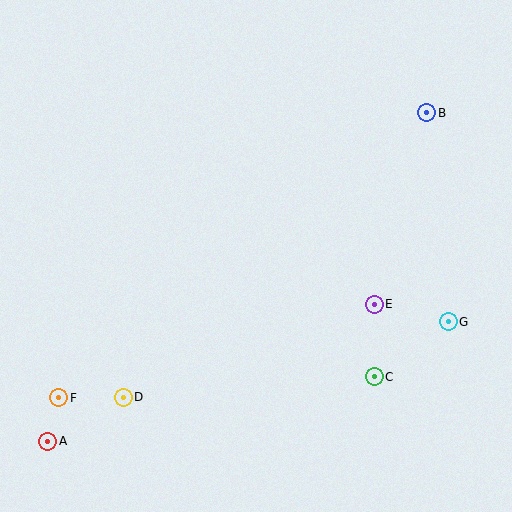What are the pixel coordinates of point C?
Point C is at (374, 377).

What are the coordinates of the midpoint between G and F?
The midpoint between G and F is at (254, 360).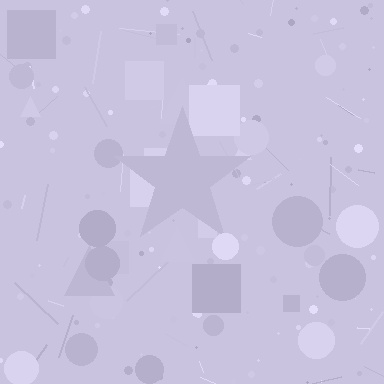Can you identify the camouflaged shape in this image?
The camouflaged shape is a star.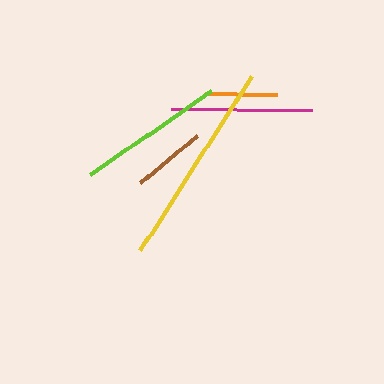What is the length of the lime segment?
The lime segment is approximately 147 pixels long.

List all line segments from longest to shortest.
From longest to shortest: yellow, lime, magenta, brown, orange.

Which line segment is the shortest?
The orange line is the shortest at approximately 72 pixels.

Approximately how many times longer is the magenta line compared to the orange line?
The magenta line is approximately 2.0 times the length of the orange line.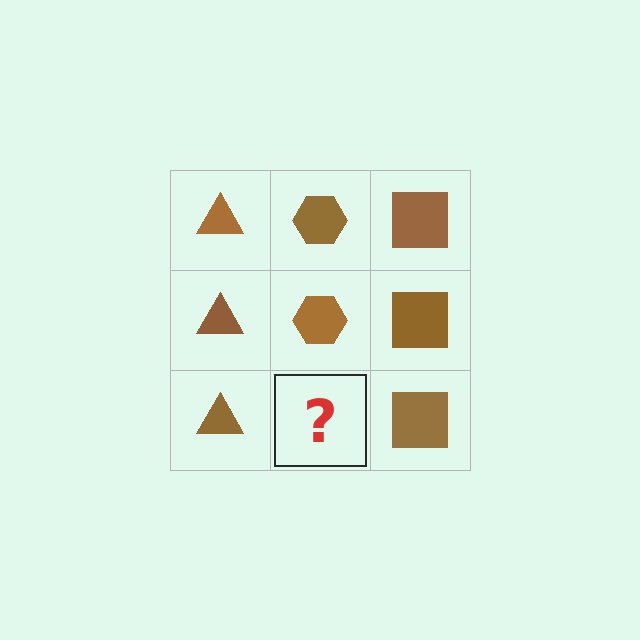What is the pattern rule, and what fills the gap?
The rule is that each column has a consistent shape. The gap should be filled with a brown hexagon.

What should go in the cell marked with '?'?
The missing cell should contain a brown hexagon.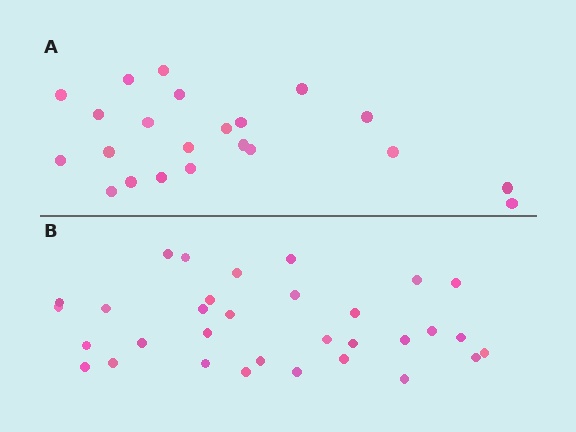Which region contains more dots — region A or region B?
Region B (the bottom region) has more dots.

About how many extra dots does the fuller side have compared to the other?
Region B has roughly 10 or so more dots than region A.